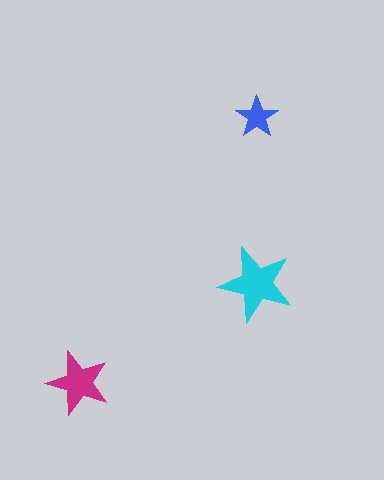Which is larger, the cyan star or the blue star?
The cyan one.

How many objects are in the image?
There are 3 objects in the image.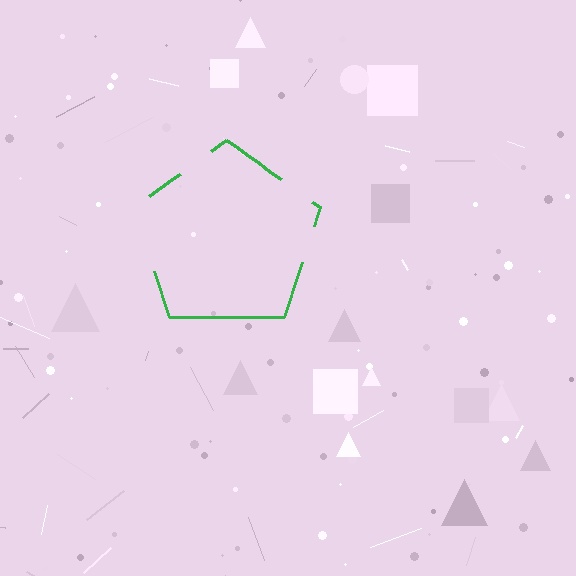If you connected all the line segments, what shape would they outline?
They would outline a pentagon.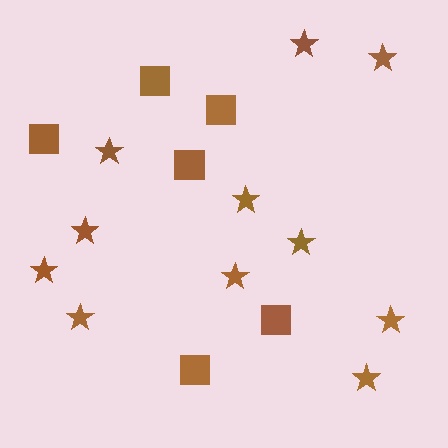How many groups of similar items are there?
There are 2 groups: one group of squares (6) and one group of stars (11).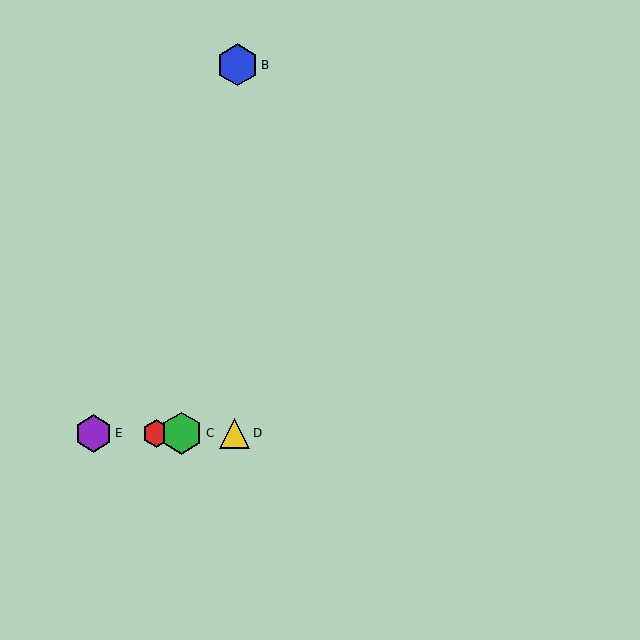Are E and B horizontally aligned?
No, E is at y≈433 and B is at y≈65.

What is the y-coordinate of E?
Object E is at y≈433.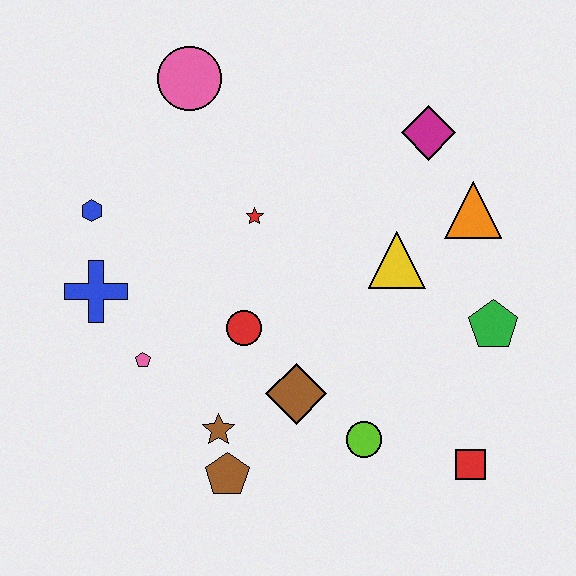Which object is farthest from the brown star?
The magenta diamond is farthest from the brown star.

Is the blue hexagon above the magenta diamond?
No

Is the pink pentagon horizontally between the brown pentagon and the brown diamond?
No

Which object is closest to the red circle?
The brown diamond is closest to the red circle.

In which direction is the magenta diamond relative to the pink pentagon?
The magenta diamond is to the right of the pink pentagon.